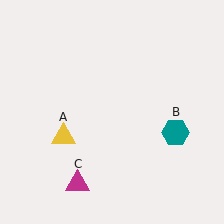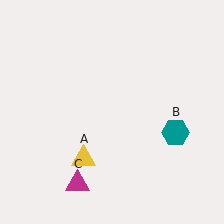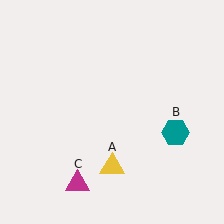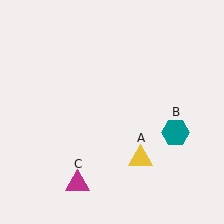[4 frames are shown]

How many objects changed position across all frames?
1 object changed position: yellow triangle (object A).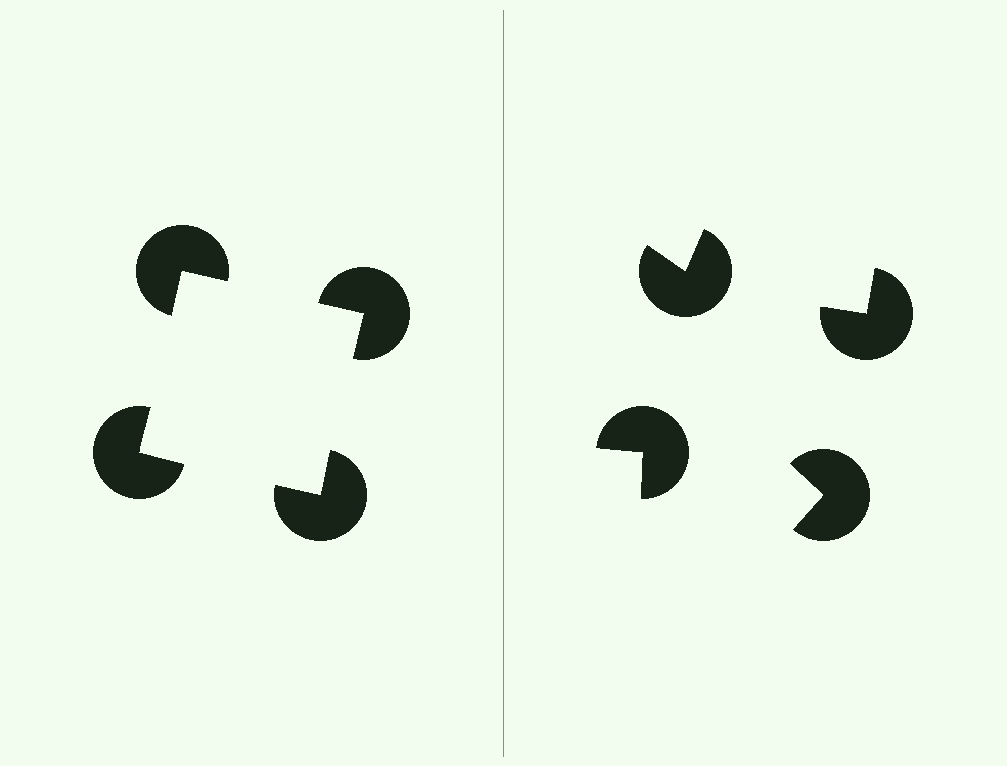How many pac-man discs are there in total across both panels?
8 — 4 on each side.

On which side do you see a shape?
An illusory square appears on the left side. On the right side the wedge cuts are rotated, so no coherent shape forms.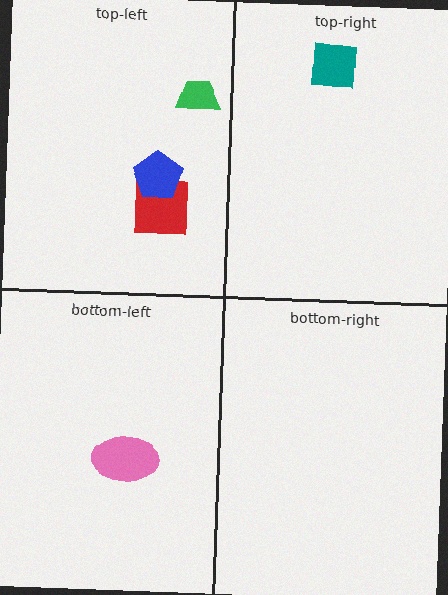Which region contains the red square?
The top-left region.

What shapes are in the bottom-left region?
The pink ellipse.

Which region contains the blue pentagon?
The top-left region.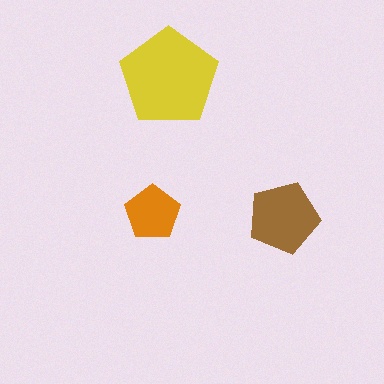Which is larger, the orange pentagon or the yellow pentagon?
The yellow one.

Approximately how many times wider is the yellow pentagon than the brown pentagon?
About 1.5 times wider.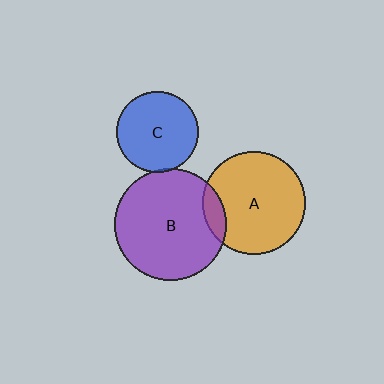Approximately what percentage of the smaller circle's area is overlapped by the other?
Approximately 5%.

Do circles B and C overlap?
Yes.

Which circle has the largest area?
Circle B (purple).